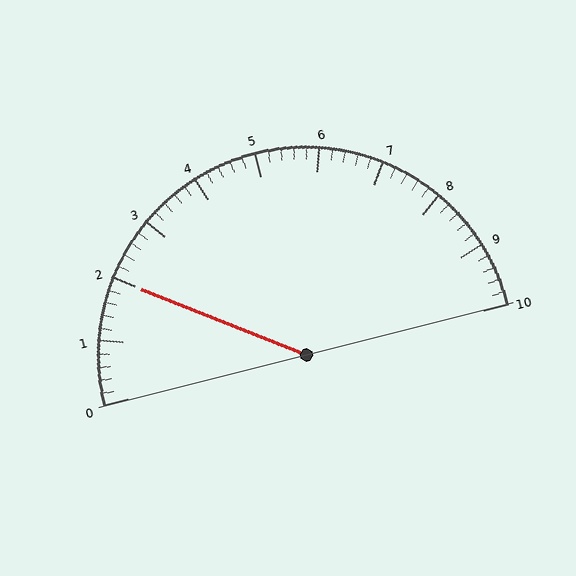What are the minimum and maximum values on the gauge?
The gauge ranges from 0 to 10.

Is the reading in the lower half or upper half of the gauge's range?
The reading is in the lower half of the range (0 to 10).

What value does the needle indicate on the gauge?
The needle indicates approximately 2.0.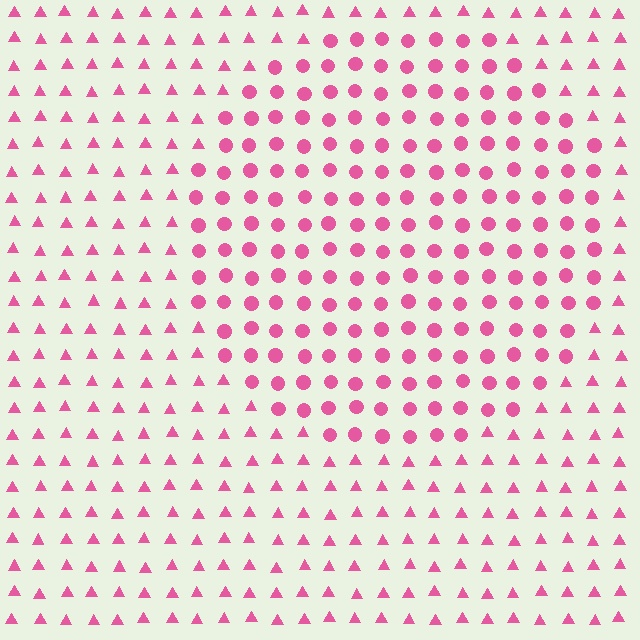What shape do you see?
I see a circle.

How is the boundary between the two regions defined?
The boundary is defined by a change in element shape: circles inside vs. triangles outside. All elements share the same color and spacing.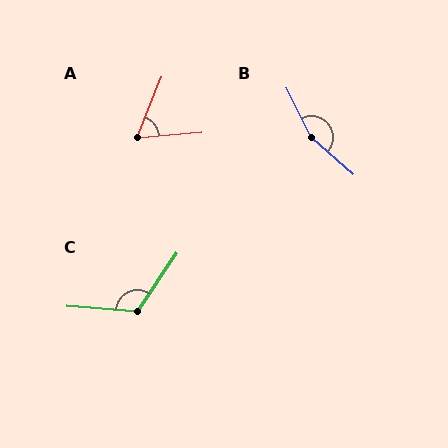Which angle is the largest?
B, at approximately 158 degrees.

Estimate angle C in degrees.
Approximately 120 degrees.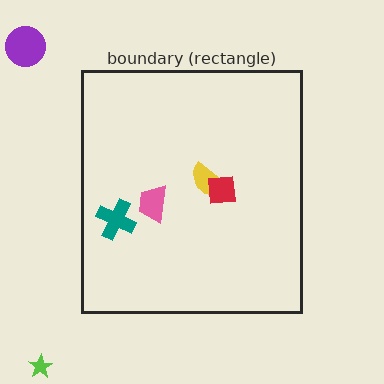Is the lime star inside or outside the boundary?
Outside.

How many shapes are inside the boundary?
4 inside, 2 outside.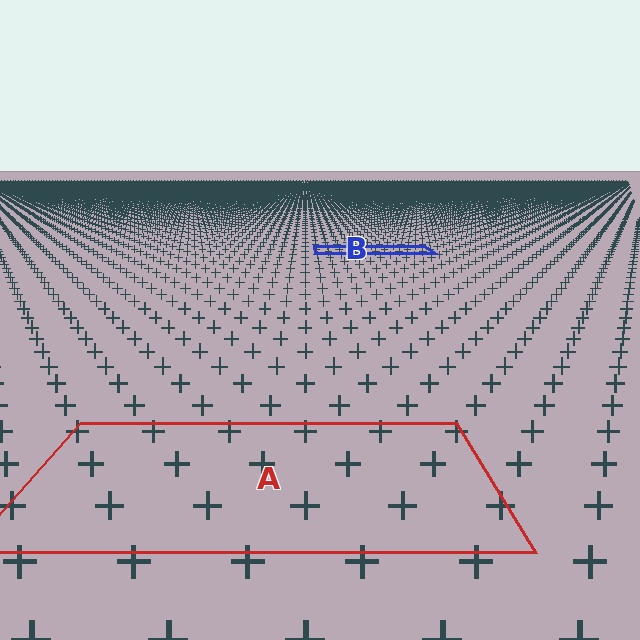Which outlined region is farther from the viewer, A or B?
Region B is farther from the viewer — the texture elements inside it appear smaller and more densely packed.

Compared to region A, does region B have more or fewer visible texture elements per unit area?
Region B has more texture elements per unit area — they are packed more densely because it is farther away.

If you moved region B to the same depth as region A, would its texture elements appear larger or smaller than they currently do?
They would appear larger. At a closer depth, the same texture elements are projected at a bigger on-screen size.